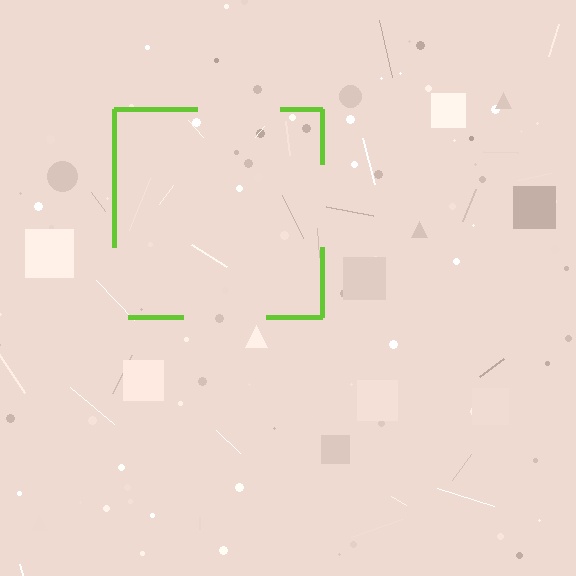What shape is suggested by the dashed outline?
The dashed outline suggests a square.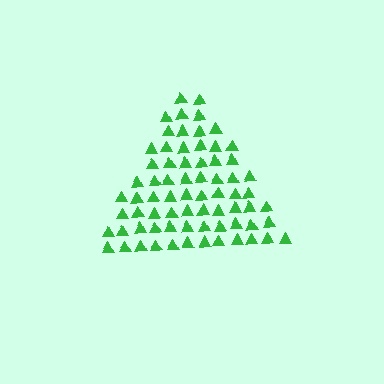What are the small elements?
The small elements are triangles.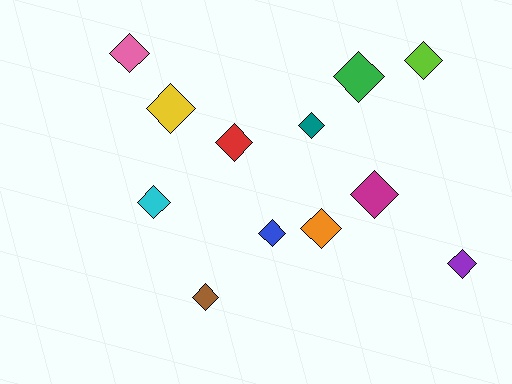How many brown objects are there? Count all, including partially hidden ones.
There is 1 brown object.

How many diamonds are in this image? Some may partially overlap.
There are 12 diamonds.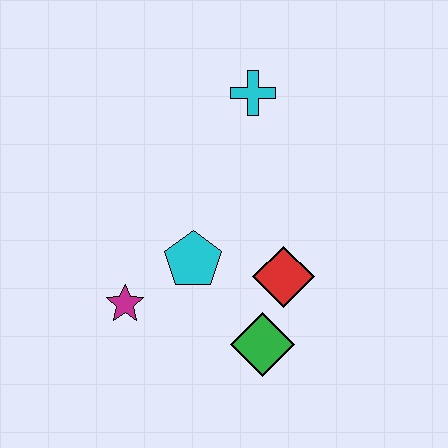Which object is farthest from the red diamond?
The cyan cross is farthest from the red diamond.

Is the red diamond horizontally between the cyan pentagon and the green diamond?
No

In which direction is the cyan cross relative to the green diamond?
The cyan cross is above the green diamond.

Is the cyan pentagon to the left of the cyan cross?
Yes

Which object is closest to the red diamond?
The green diamond is closest to the red diamond.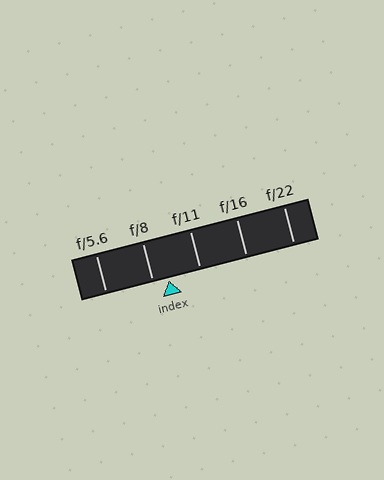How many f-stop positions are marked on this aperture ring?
There are 5 f-stop positions marked.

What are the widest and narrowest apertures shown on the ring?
The widest aperture shown is f/5.6 and the narrowest is f/22.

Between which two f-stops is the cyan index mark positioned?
The index mark is between f/8 and f/11.